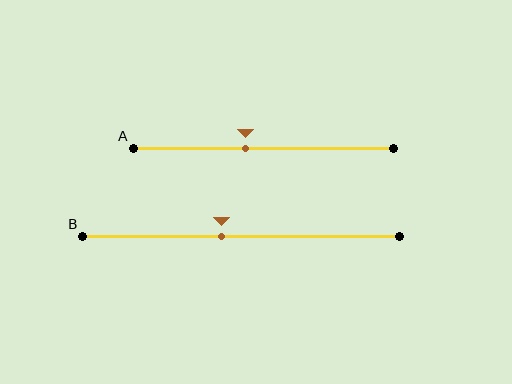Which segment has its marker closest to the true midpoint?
Segment B has its marker closest to the true midpoint.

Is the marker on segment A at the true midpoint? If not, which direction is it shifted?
No, the marker on segment A is shifted to the left by about 7% of the segment length.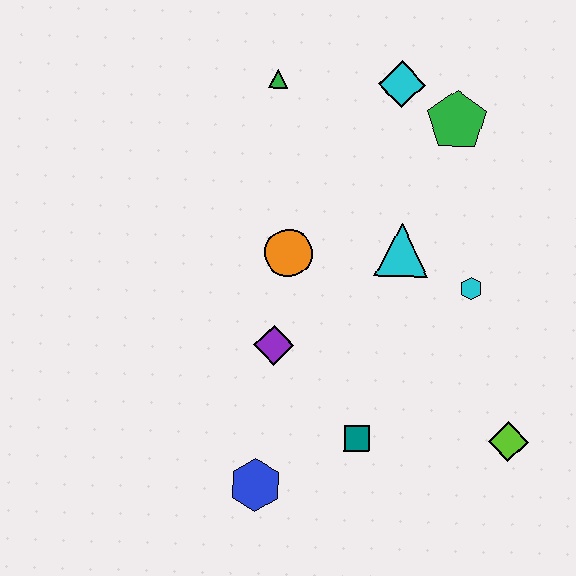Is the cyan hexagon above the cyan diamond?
No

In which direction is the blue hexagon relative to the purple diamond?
The blue hexagon is below the purple diamond.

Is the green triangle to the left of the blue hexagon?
No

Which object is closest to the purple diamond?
The orange circle is closest to the purple diamond.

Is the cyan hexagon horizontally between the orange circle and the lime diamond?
Yes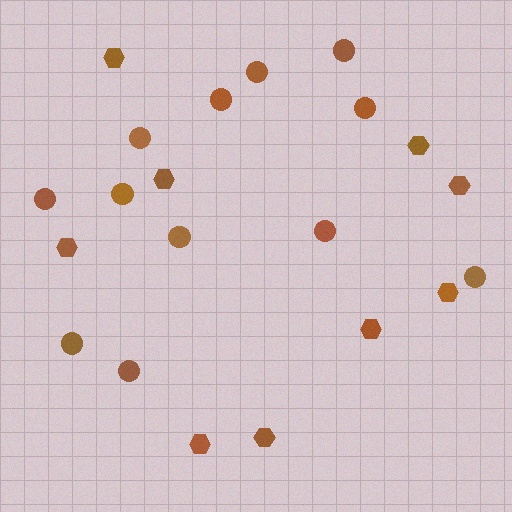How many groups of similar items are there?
There are 2 groups: one group of hexagons (9) and one group of circles (12).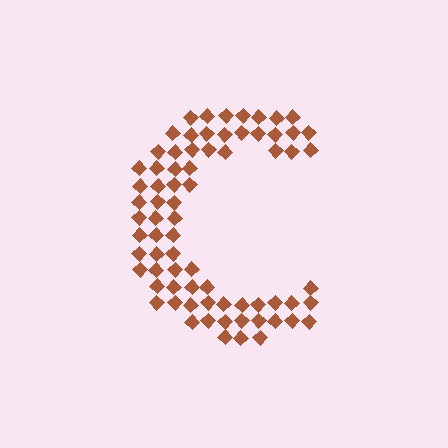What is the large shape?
The large shape is the letter C.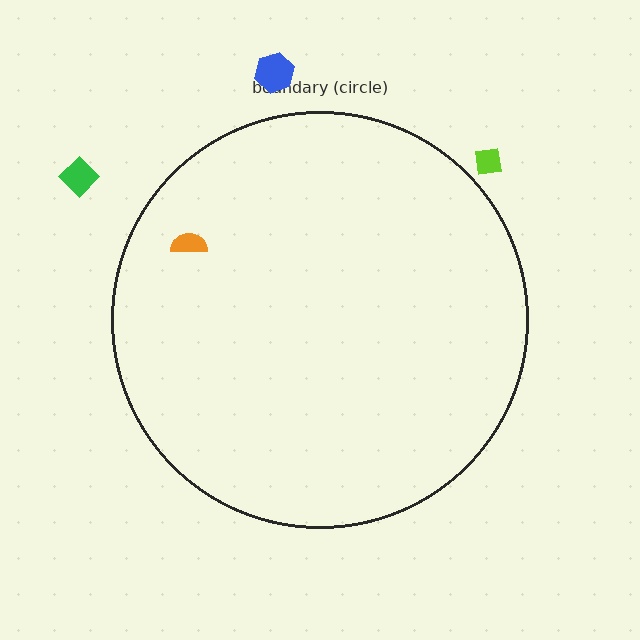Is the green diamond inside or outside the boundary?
Outside.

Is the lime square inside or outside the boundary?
Outside.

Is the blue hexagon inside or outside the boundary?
Outside.